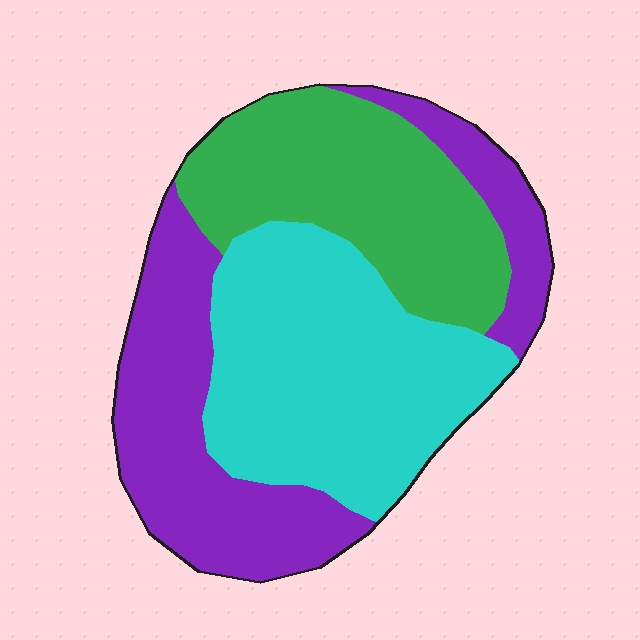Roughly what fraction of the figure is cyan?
Cyan covers 37% of the figure.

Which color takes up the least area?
Green, at roughly 30%.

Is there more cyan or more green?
Cyan.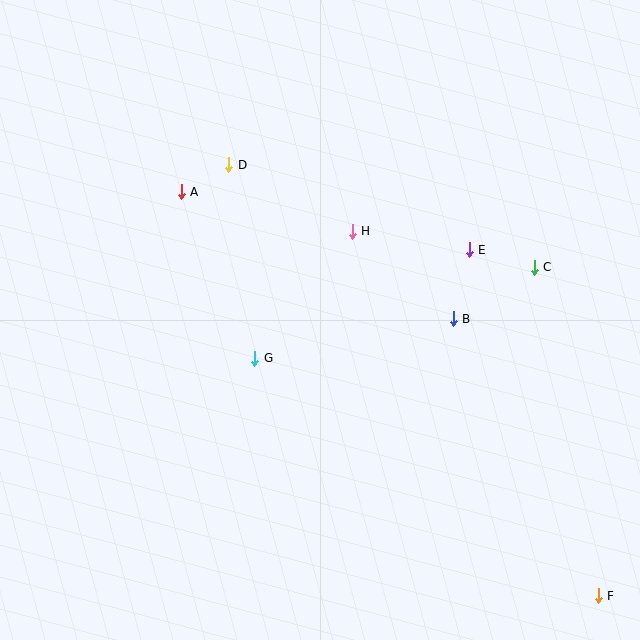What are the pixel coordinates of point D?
Point D is at (229, 165).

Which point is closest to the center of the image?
Point G at (255, 358) is closest to the center.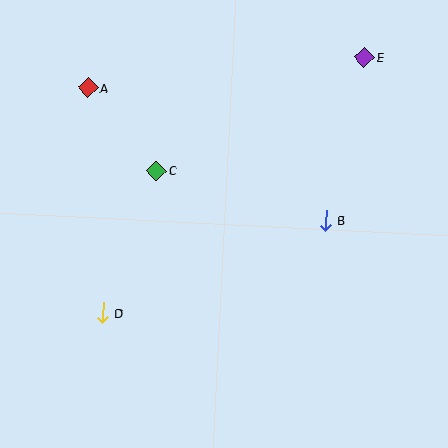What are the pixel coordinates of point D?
Point D is at (103, 313).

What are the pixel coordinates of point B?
Point B is at (325, 221).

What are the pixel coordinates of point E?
Point E is at (364, 57).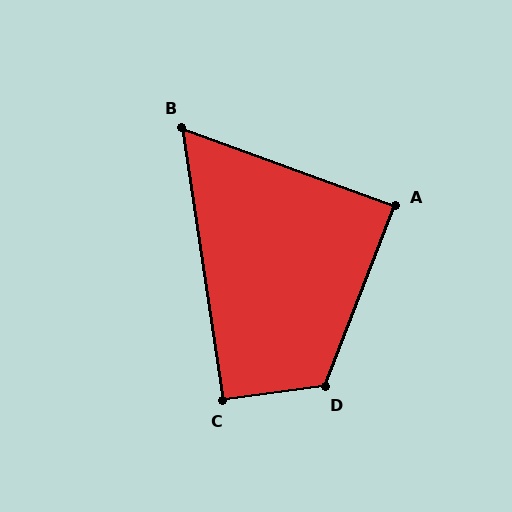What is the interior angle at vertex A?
Approximately 89 degrees (approximately right).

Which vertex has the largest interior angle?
D, at approximately 119 degrees.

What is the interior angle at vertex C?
Approximately 91 degrees (approximately right).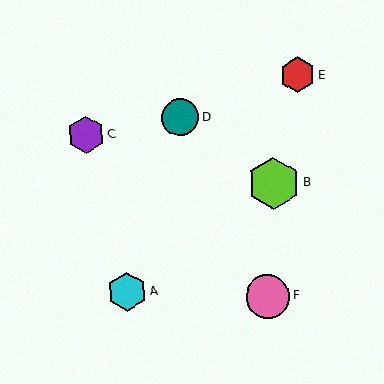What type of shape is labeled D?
Shape D is a teal circle.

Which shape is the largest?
The lime hexagon (labeled B) is the largest.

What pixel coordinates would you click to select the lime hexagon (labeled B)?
Click at (274, 183) to select the lime hexagon B.